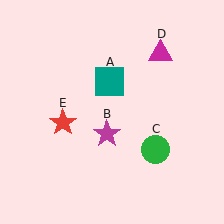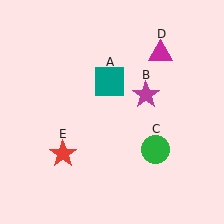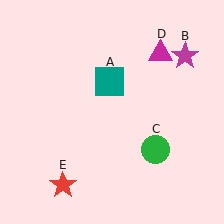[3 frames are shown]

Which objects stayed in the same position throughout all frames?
Teal square (object A) and green circle (object C) and magenta triangle (object D) remained stationary.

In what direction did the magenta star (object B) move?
The magenta star (object B) moved up and to the right.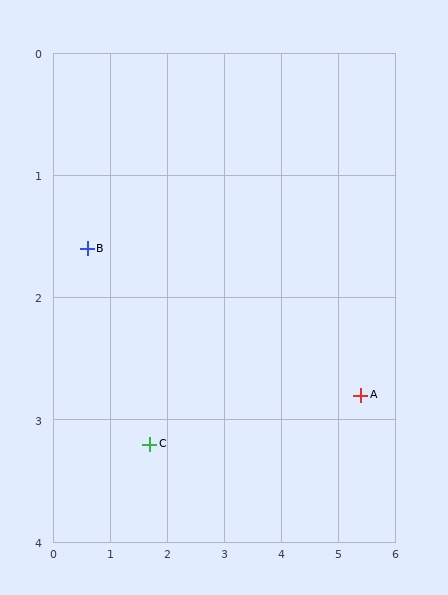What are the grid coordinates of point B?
Point B is at approximately (0.6, 1.6).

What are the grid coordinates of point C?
Point C is at approximately (1.7, 3.2).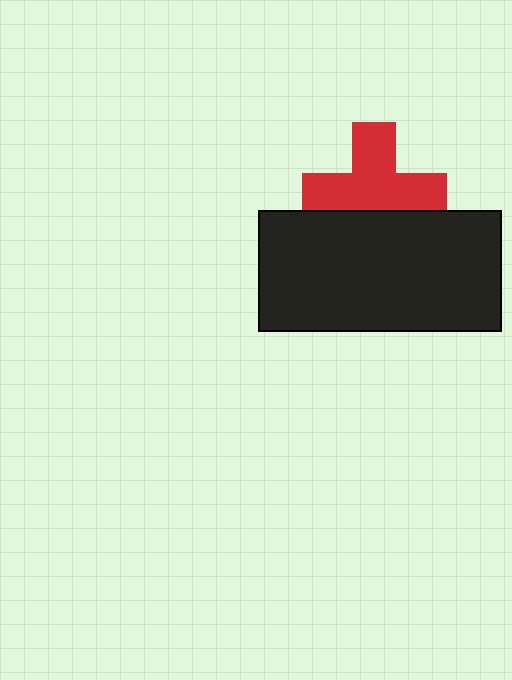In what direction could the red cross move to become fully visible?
The red cross could move up. That would shift it out from behind the black rectangle entirely.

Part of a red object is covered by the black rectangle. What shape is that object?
It is a cross.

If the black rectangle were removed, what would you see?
You would see the complete red cross.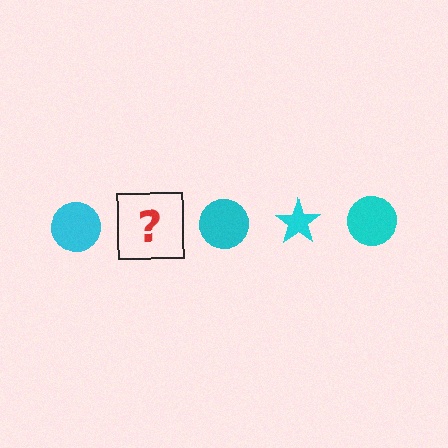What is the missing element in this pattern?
The missing element is a cyan star.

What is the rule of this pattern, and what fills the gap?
The rule is that the pattern cycles through circle, star shapes in cyan. The gap should be filled with a cyan star.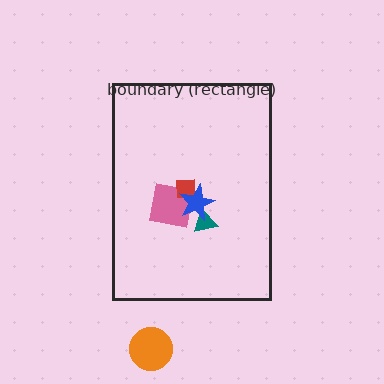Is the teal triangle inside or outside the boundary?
Inside.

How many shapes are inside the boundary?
4 inside, 1 outside.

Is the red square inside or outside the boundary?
Inside.